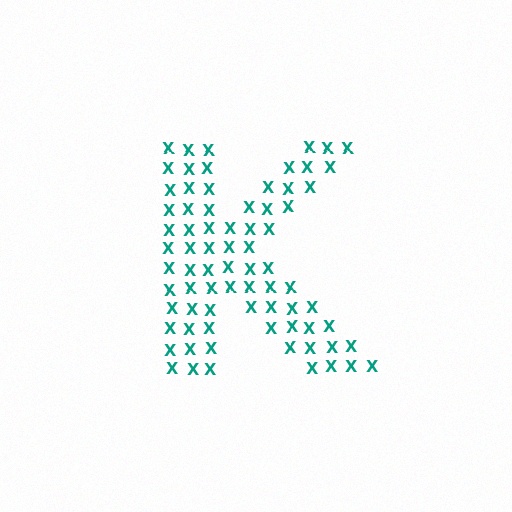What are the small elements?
The small elements are letter X's.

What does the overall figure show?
The overall figure shows the letter K.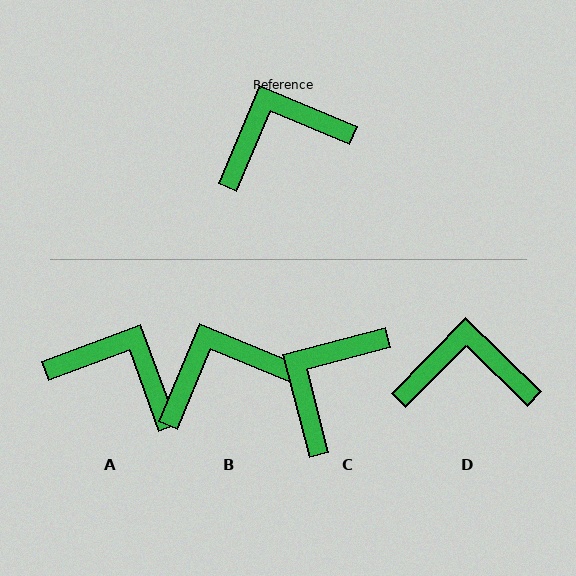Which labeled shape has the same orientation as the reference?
B.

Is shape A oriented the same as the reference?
No, it is off by about 47 degrees.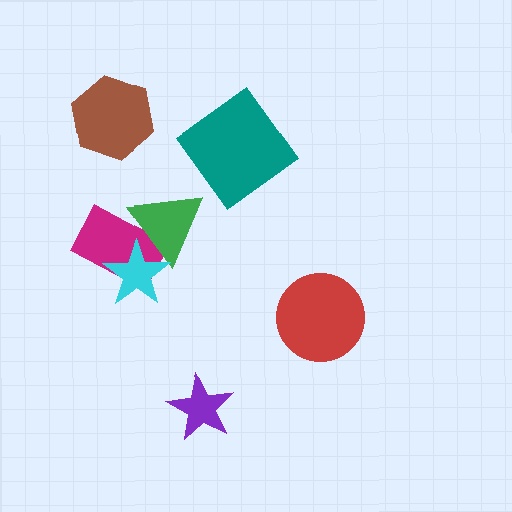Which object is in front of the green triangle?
The cyan star is in front of the green triangle.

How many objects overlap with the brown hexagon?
0 objects overlap with the brown hexagon.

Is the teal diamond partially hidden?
No, no other shape covers it.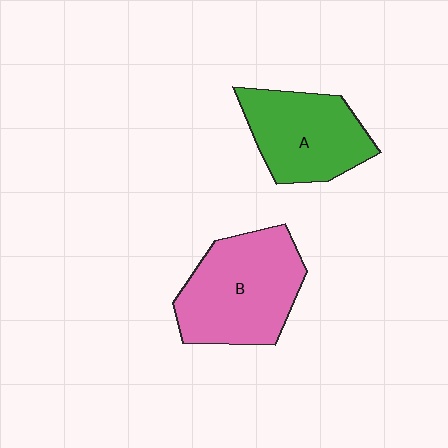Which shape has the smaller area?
Shape A (green).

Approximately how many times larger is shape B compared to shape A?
Approximately 1.2 times.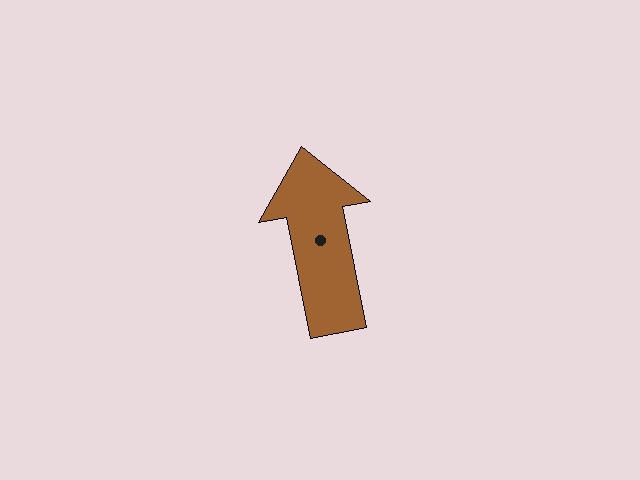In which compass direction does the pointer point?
North.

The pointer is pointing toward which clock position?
Roughly 12 o'clock.